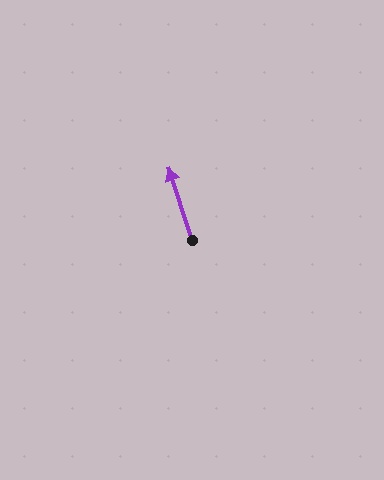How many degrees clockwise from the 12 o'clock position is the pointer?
Approximately 342 degrees.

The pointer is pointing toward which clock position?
Roughly 11 o'clock.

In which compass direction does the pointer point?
North.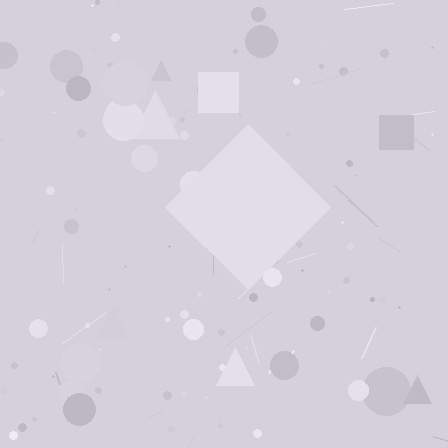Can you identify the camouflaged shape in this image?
The camouflaged shape is a diamond.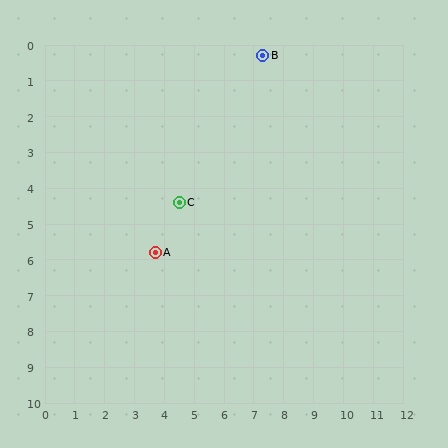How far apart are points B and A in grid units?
Points B and A are about 6.6 grid units apart.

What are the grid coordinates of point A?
Point A is at approximately (3.7, 5.8).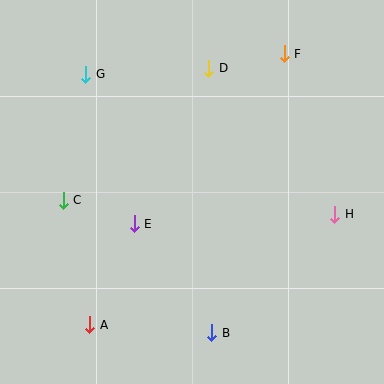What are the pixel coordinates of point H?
Point H is at (335, 214).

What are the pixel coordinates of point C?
Point C is at (63, 200).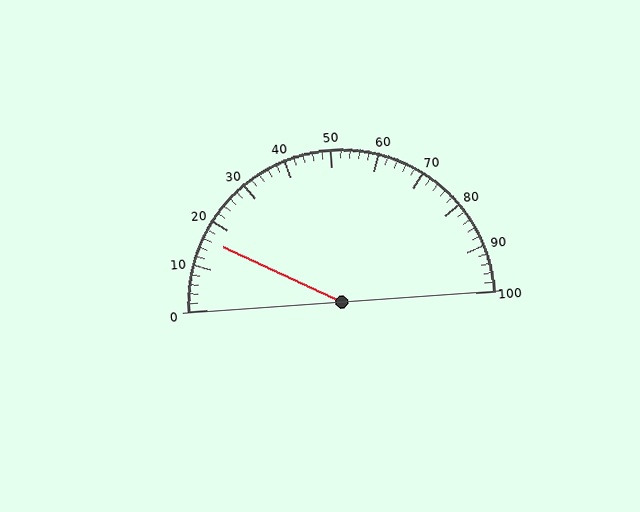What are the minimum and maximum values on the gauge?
The gauge ranges from 0 to 100.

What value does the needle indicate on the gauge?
The needle indicates approximately 16.